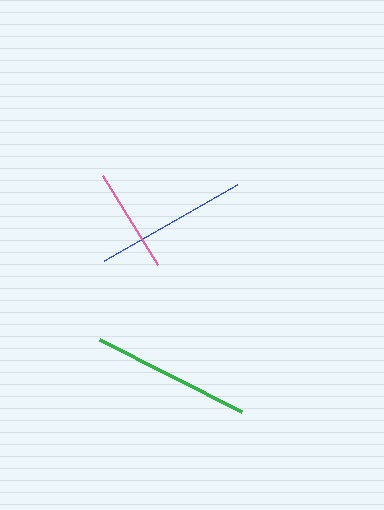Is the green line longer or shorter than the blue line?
The green line is longer than the blue line.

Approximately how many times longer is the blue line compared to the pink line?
The blue line is approximately 1.5 times the length of the pink line.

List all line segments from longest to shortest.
From longest to shortest: green, blue, pink.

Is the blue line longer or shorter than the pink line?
The blue line is longer than the pink line.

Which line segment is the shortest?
The pink line is the shortest at approximately 105 pixels.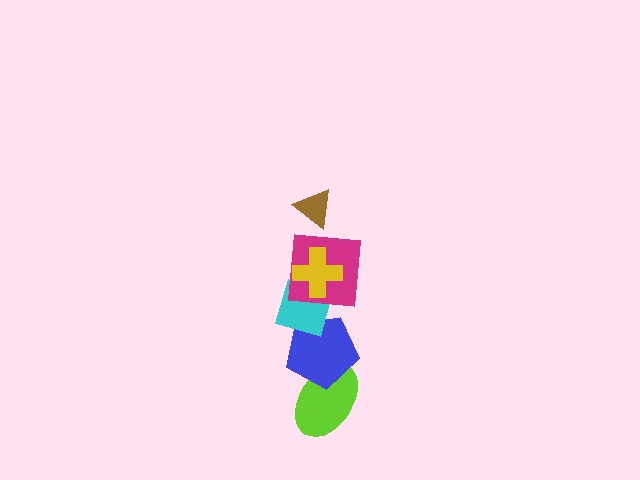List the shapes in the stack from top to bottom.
From top to bottom: the brown triangle, the yellow cross, the magenta square, the cyan diamond, the blue pentagon, the lime ellipse.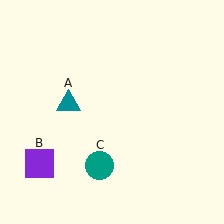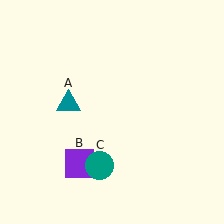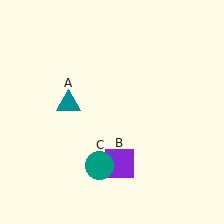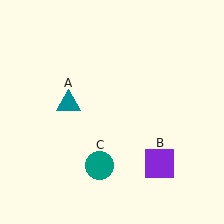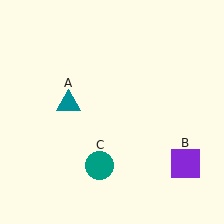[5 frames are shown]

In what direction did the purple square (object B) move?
The purple square (object B) moved right.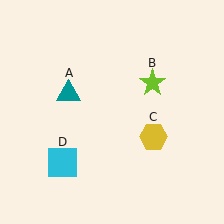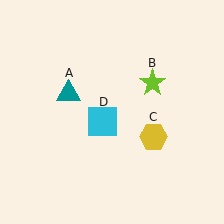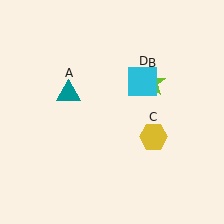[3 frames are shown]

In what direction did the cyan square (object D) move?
The cyan square (object D) moved up and to the right.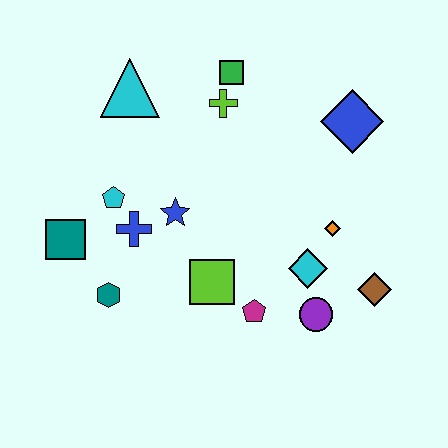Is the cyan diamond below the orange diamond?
Yes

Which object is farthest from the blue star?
The brown diamond is farthest from the blue star.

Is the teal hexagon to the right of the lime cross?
No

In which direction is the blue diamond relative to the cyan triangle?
The blue diamond is to the right of the cyan triangle.